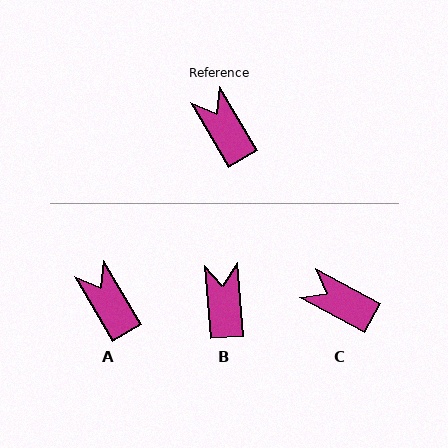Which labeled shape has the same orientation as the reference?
A.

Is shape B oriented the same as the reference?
No, it is off by about 25 degrees.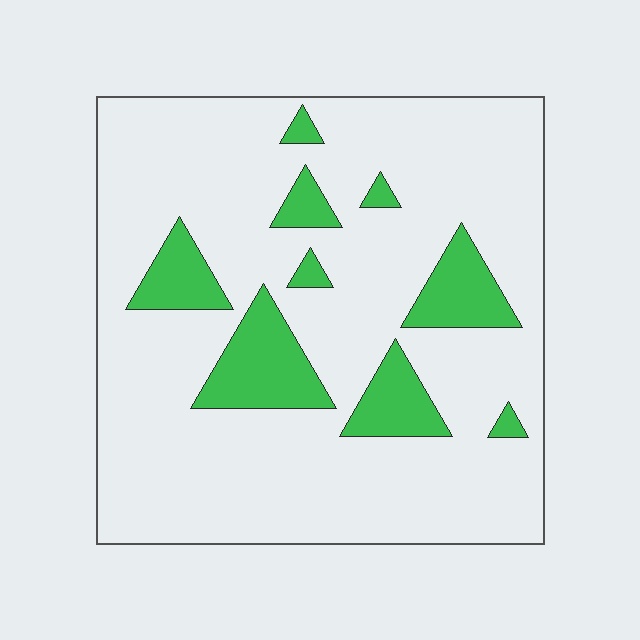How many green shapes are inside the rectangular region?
9.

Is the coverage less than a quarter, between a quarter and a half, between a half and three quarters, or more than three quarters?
Less than a quarter.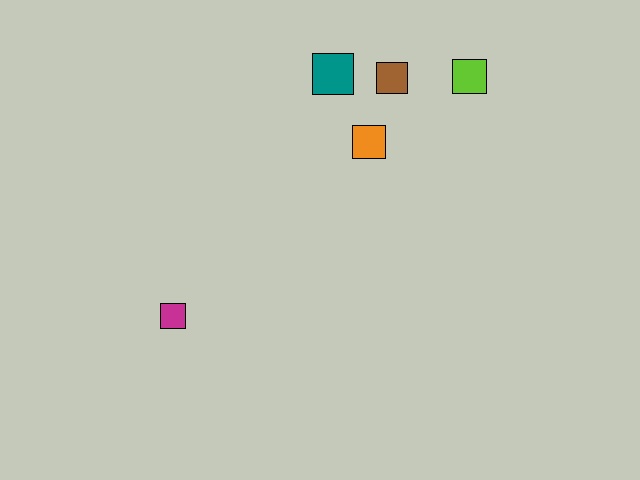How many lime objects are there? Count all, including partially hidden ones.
There is 1 lime object.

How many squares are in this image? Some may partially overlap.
There are 5 squares.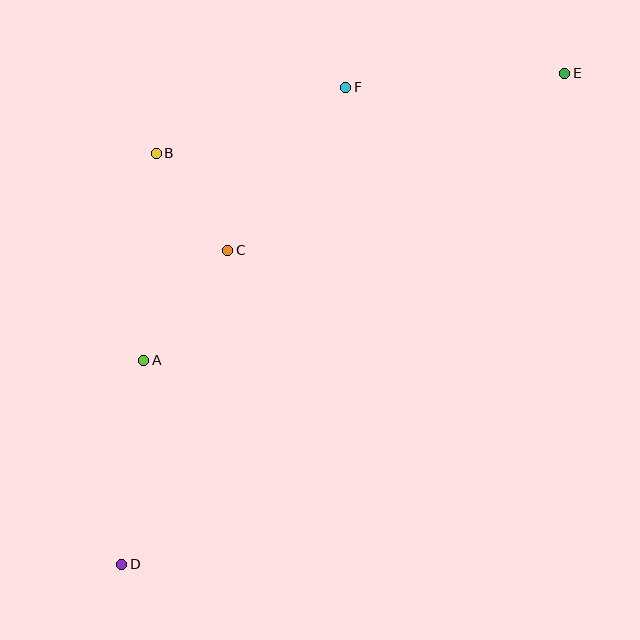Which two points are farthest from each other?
Points D and E are farthest from each other.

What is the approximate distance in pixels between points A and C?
The distance between A and C is approximately 139 pixels.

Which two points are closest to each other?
Points B and C are closest to each other.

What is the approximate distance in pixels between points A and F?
The distance between A and F is approximately 340 pixels.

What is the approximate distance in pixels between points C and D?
The distance between C and D is approximately 332 pixels.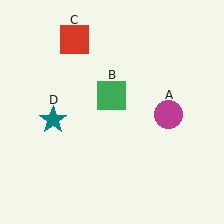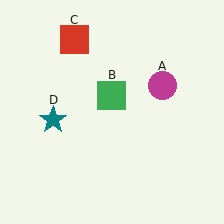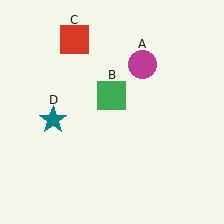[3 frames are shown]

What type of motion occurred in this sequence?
The magenta circle (object A) rotated counterclockwise around the center of the scene.